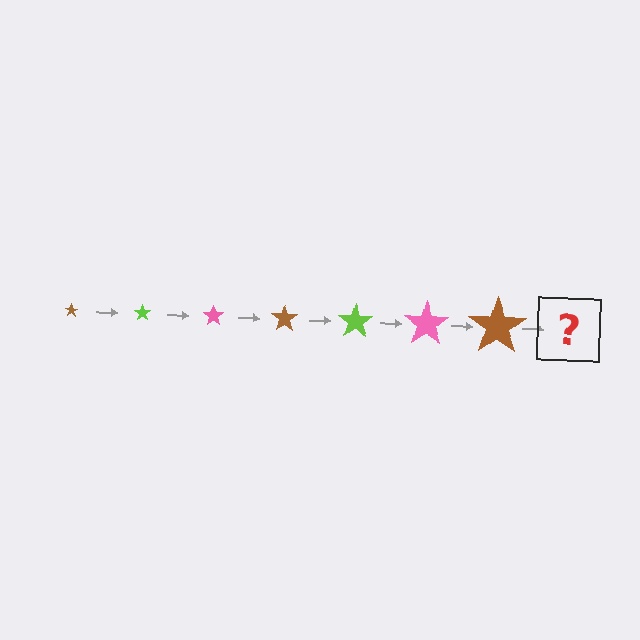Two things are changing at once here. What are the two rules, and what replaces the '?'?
The two rules are that the star grows larger each step and the color cycles through brown, lime, and pink. The '?' should be a lime star, larger than the previous one.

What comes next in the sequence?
The next element should be a lime star, larger than the previous one.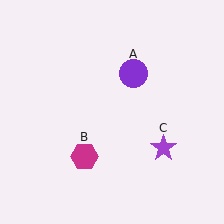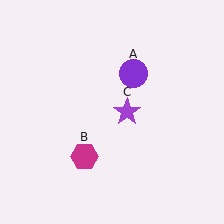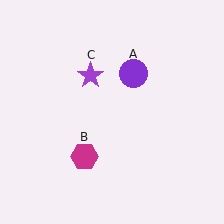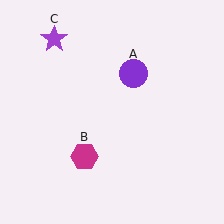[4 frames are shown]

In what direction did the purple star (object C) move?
The purple star (object C) moved up and to the left.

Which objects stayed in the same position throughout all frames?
Purple circle (object A) and magenta hexagon (object B) remained stationary.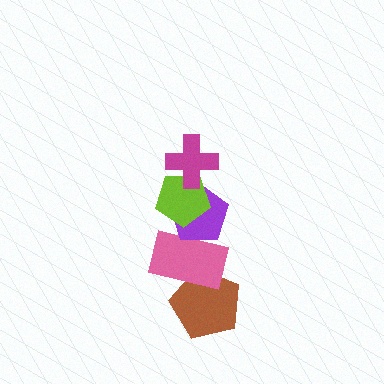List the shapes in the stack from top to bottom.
From top to bottom: the magenta cross, the lime pentagon, the purple pentagon, the pink rectangle, the brown pentagon.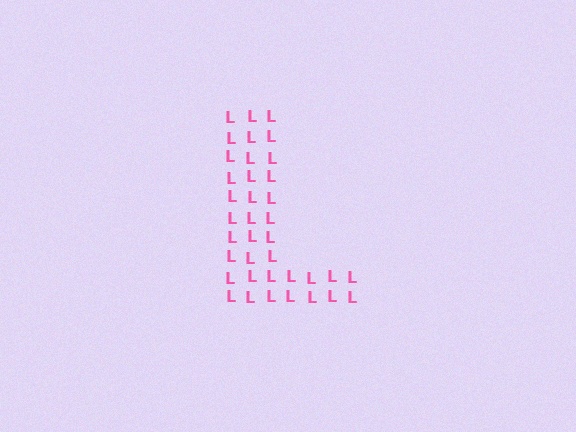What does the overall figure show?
The overall figure shows the letter L.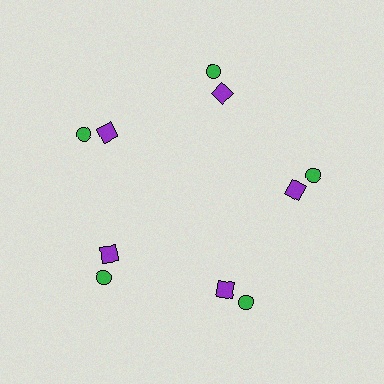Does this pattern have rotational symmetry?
Yes, this pattern has 5-fold rotational symmetry. It looks the same after rotating 72 degrees around the center.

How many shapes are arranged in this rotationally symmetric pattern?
There are 10 shapes, arranged in 5 groups of 2.